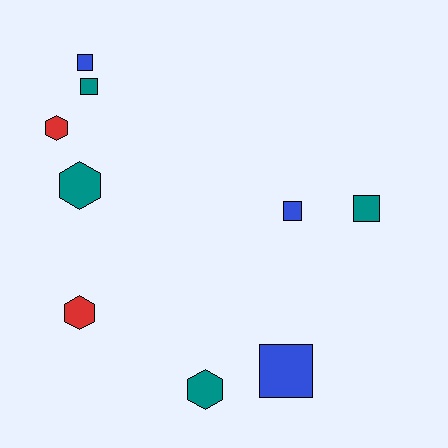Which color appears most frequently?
Teal, with 4 objects.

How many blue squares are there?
There are 3 blue squares.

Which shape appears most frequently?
Square, with 5 objects.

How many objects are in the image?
There are 9 objects.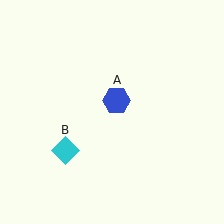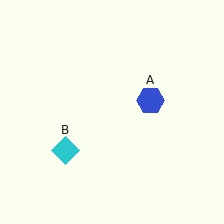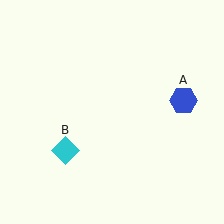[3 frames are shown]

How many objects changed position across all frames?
1 object changed position: blue hexagon (object A).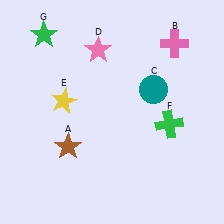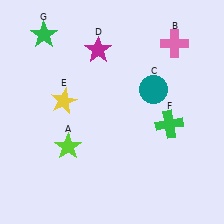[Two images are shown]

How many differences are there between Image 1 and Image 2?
There are 2 differences between the two images.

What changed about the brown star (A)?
In Image 1, A is brown. In Image 2, it changed to lime.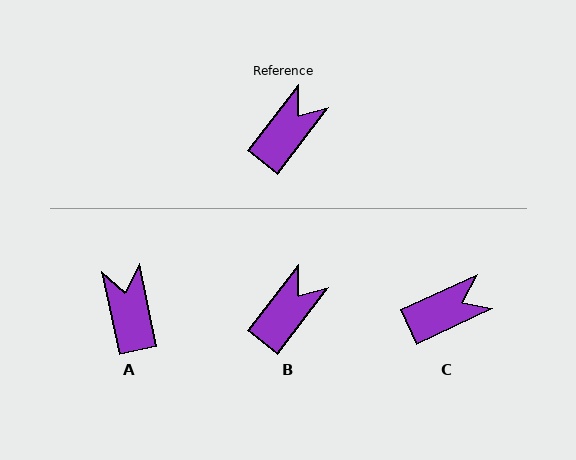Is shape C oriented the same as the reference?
No, it is off by about 27 degrees.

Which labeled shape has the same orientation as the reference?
B.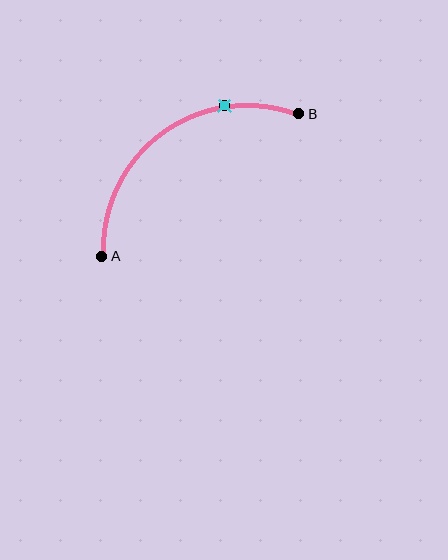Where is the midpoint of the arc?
The arc midpoint is the point on the curve farthest from the straight line joining A and B. It sits above and to the left of that line.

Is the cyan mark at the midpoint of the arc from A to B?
No. The cyan mark lies on the arc but is closer to endpoint B. The arc midpoint would be at the point on the curve equidistant along the arc from both A and B.